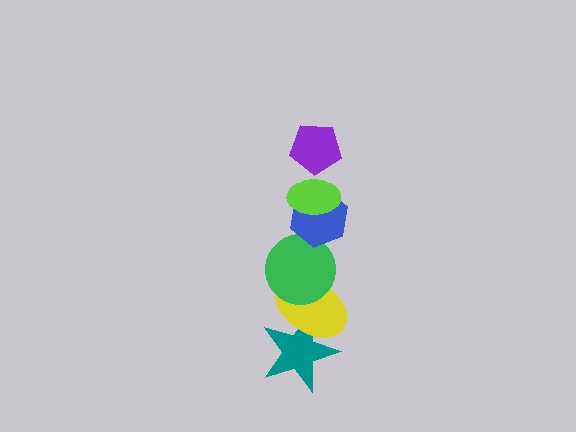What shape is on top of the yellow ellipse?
The green circle is on top of the yellow ellipse.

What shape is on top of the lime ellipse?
The purple pentagon is on top of the lime ellipse.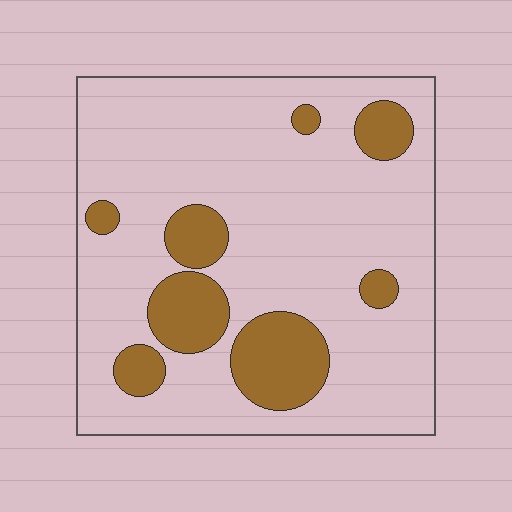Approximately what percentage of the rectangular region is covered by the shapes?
Approximately 20%.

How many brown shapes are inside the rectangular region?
8.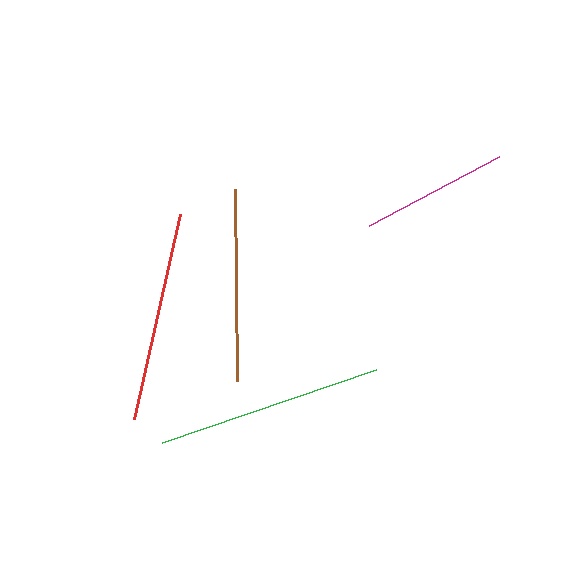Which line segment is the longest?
The green line is the longest at approximately 227 pixels.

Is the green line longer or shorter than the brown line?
The green line is longer than the brown line.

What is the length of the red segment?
The red segment is approximately 210 pixels long.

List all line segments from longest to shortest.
From longest to shortest: green, red, brown, magenta.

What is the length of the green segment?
The green segment is approximately 227 pixels long.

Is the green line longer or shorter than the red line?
The green line is longer than the red line.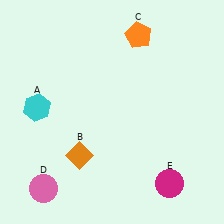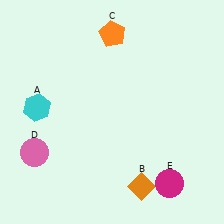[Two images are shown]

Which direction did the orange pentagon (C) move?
The orange pentagon (C) moved left.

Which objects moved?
The objects that moved are: the orange diamond (B), the orange pentagon (C), the pink circle (D).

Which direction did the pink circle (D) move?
The pink circle (D) moved up.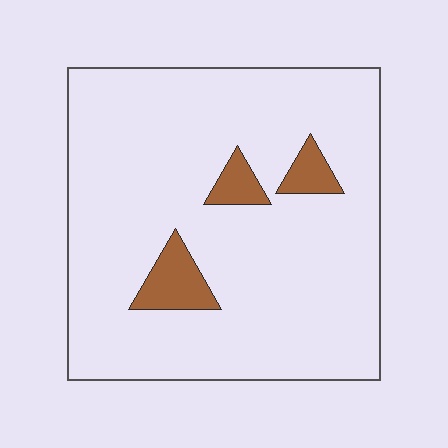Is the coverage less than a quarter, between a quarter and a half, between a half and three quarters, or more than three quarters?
Less than a quarter.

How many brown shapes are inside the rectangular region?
3.